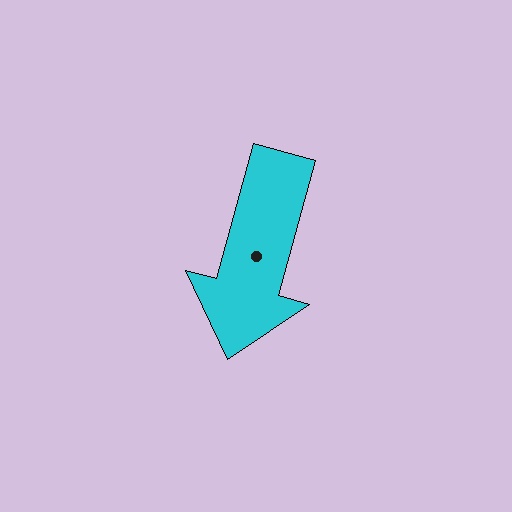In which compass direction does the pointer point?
South.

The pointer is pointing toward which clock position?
Roughly 7 o'clock.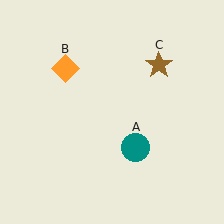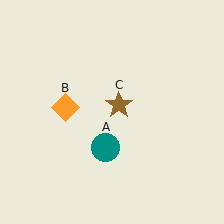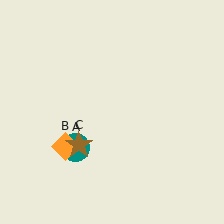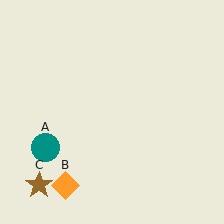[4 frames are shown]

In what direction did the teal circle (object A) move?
The teal circle (object A) moved left.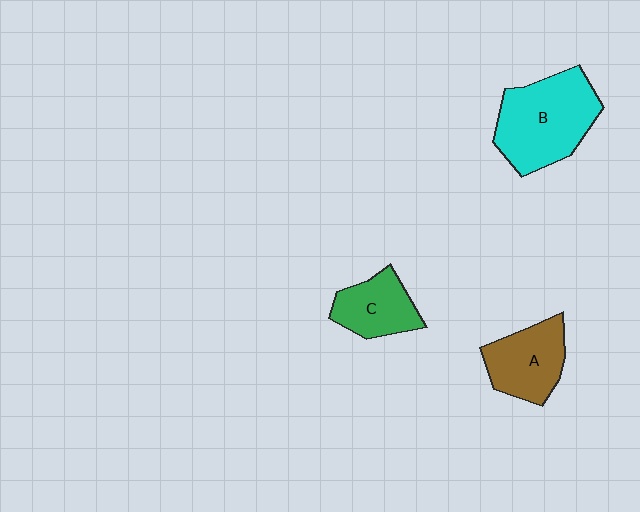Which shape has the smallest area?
Shape C (green).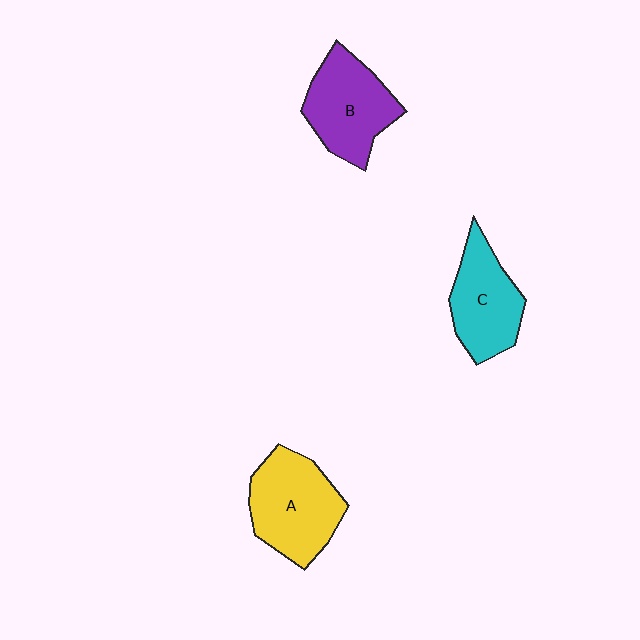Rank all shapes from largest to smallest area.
From largest to smallest: A (yellow), B (purple), C (cyan).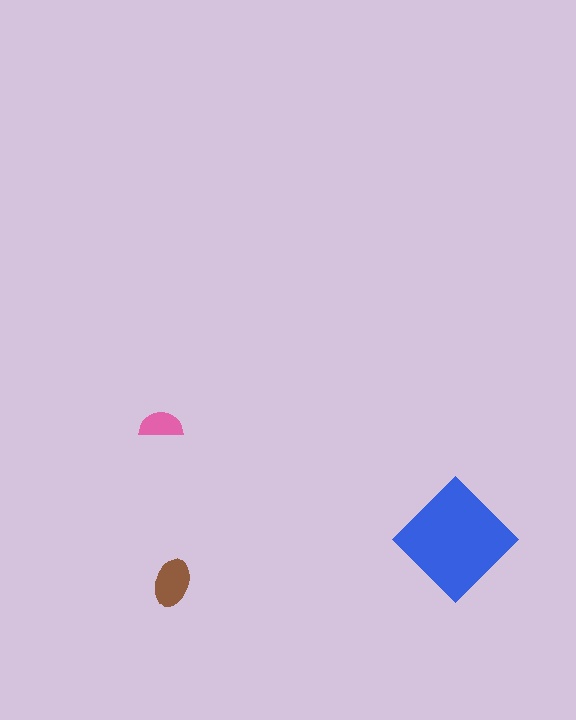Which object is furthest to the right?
The blue diamond is rightmost.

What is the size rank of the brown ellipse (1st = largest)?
2nd.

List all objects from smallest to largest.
The pink semicircle, the brown ellipse, the blue diamond.